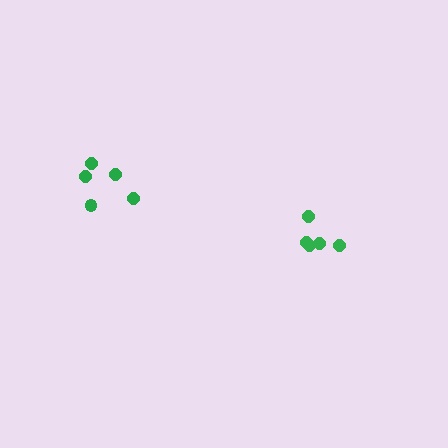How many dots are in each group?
Group 1: 5 dots, Group 2: 5 dots (10 total).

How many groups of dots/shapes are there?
There are 2 groups.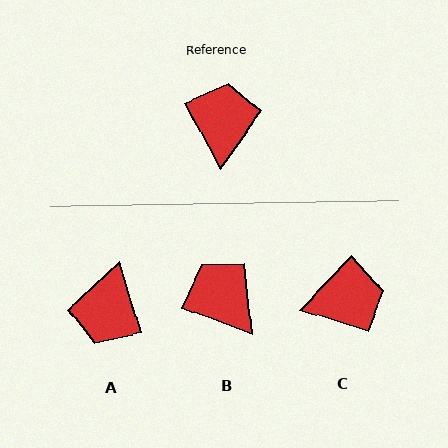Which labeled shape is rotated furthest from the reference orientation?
A, about 169 degrees away.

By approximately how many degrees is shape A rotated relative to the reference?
Approximately 169 degrees counter-clockwise.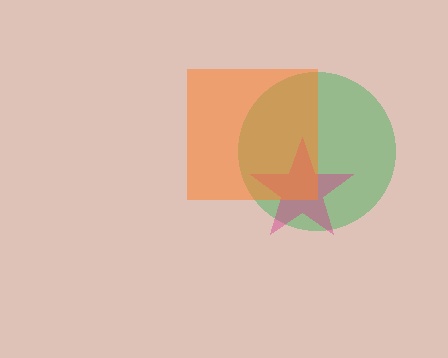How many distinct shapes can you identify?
There are 3 distinct shapes: a green circle, a magenta star, an orange square.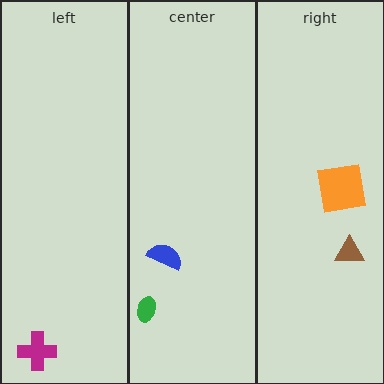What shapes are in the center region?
The blue semicircle, the green ellipse.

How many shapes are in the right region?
2.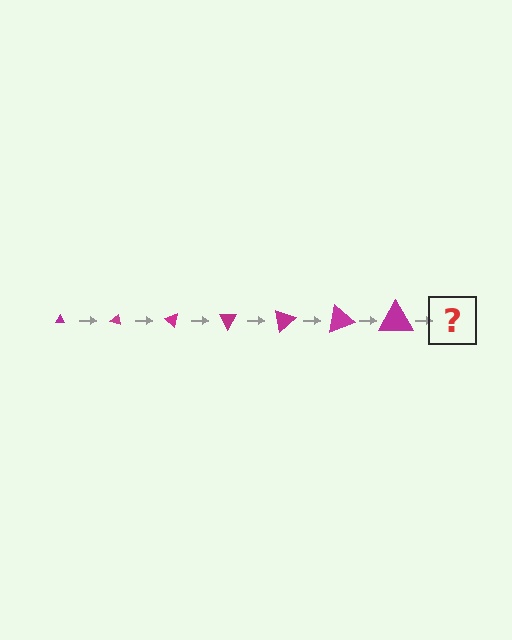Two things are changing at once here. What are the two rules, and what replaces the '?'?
The two rules are that the triangle grows larger each step and it rotates 20 degrees each step. The '?' should be a triangle, larger than the previous one and rotated 140 degrees from the start.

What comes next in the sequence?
The next element should be a triangle, larger than the previous one and rotated 140 degrees from the start.